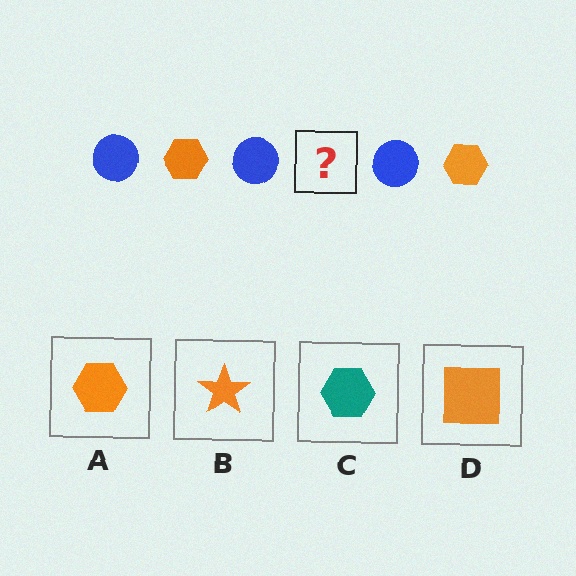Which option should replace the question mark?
Option A.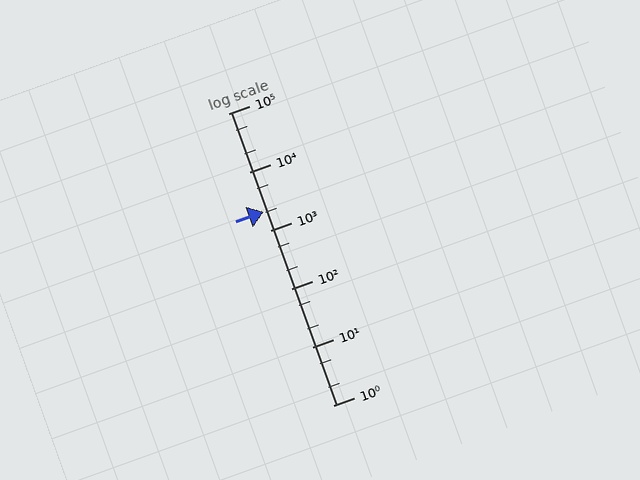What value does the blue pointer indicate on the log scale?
The pointer indicates approximately 2100.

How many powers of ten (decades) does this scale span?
The scale spans 5 decades, from 1 to 100000.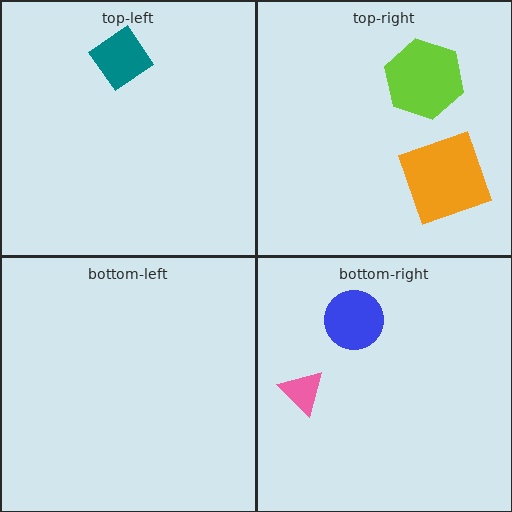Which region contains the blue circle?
The bottom-right region.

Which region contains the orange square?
The top-right region.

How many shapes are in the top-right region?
2.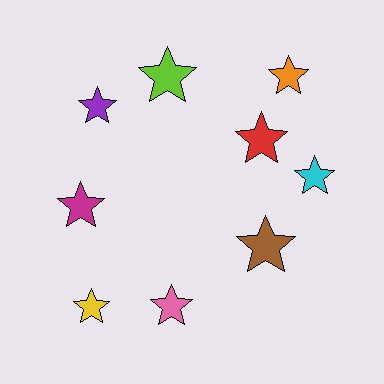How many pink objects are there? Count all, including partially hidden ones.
There is 1 pink object.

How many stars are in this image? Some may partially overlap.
There are 9 stars.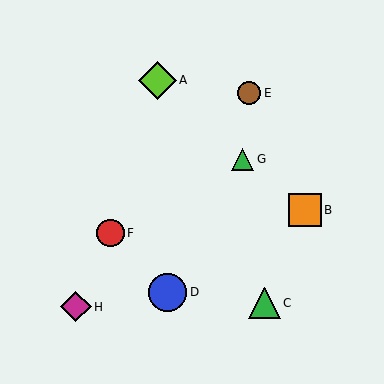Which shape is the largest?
The lime diamond (labeled A) is the largest.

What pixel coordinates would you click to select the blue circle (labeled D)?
Click at (168, 292) to select the blue circle D.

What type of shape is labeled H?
Shape H is a magenta diamond.